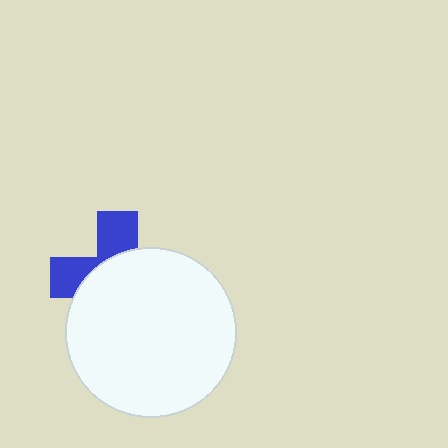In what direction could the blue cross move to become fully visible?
The blue cross could move up. That would shift it out from behind the white circle entirely.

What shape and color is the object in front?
The object in front is a white circle.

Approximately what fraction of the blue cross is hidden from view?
Roughly 65% of the blue cross is hidden behind the white circle.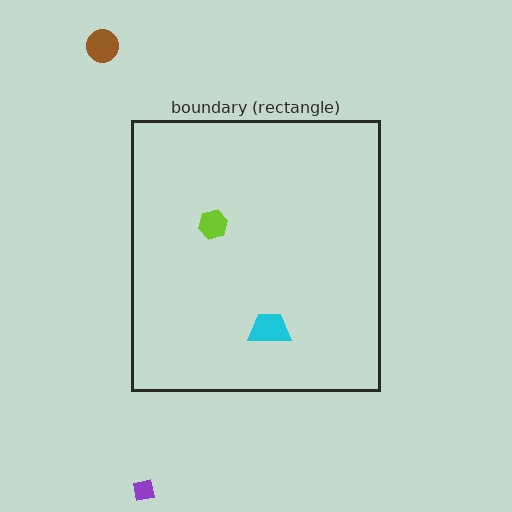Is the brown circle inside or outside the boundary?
Outside.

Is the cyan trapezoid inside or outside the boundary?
Inside.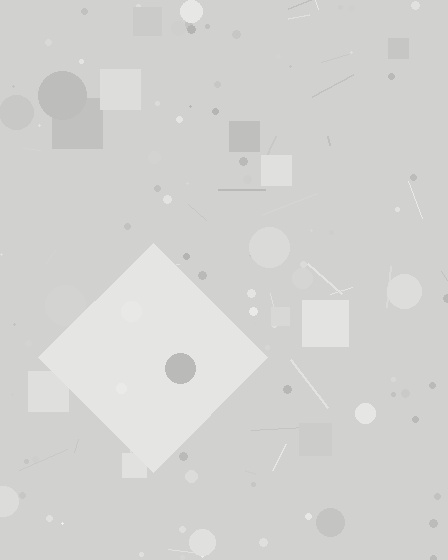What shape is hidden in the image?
A diamond is hidden in the image.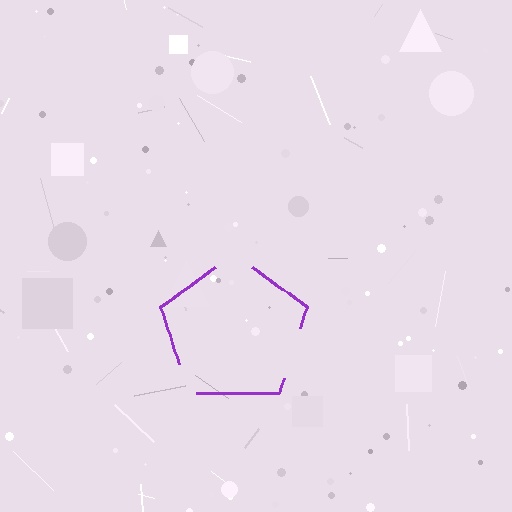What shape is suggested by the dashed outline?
The dashed outline suggests a pentagon.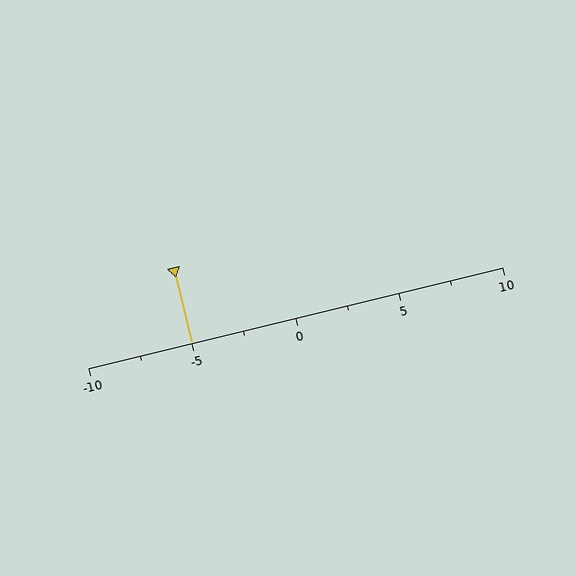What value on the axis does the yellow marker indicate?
The marker indicates approximately -5.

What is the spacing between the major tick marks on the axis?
The major ticks are spaced 5 apart.